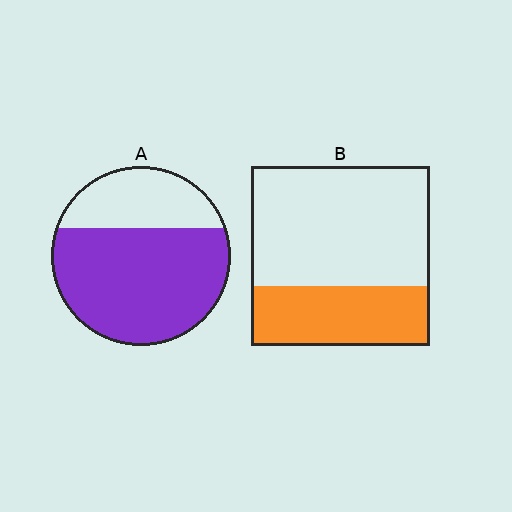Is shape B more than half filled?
No.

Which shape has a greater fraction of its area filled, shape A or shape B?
Shape A.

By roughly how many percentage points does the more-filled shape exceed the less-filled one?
By roughly 35 percentage points (A over B).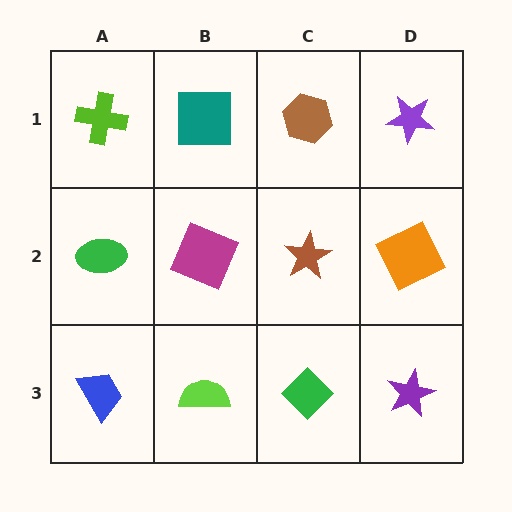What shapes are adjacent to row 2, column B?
A teal square (row 1, column B), a lime semicircle (row 3, column B), a green ellipse (row 2, column A), a brown star (row 2, column C).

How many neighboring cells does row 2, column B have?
4.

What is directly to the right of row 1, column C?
A purple star.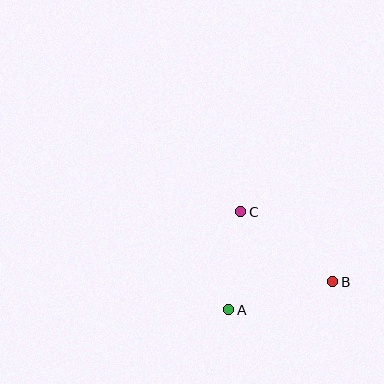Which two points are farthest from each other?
Points B and C are farthest from each other.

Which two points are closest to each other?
Points A and C are closest to each other.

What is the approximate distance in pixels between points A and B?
The distance between A and B is approximately 108 pixels.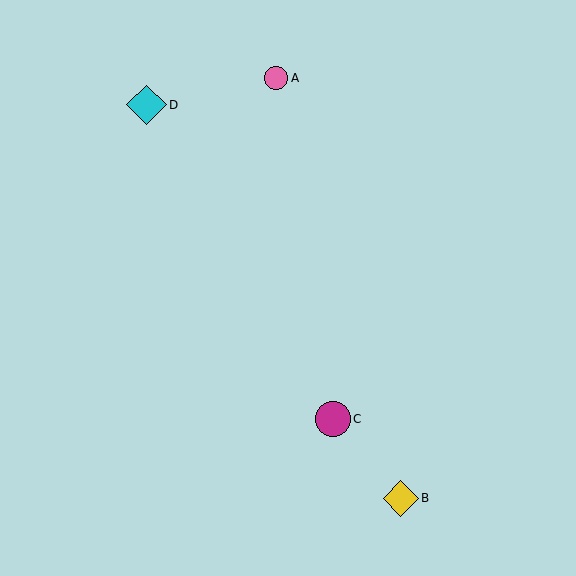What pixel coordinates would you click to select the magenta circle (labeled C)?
Click at (333, 419) to select the magenta circle C.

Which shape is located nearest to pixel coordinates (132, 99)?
The cyan diamond (labeled D) at (146, 105) is nearest to that location.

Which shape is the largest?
The cyan diamond (labeled D) is the largest.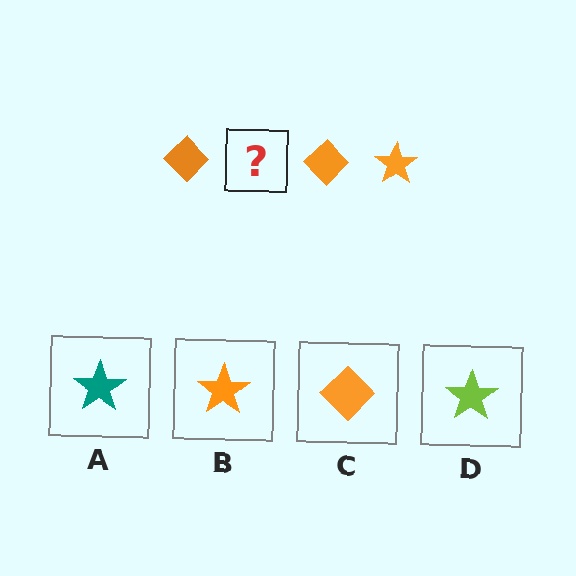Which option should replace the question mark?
Option B.